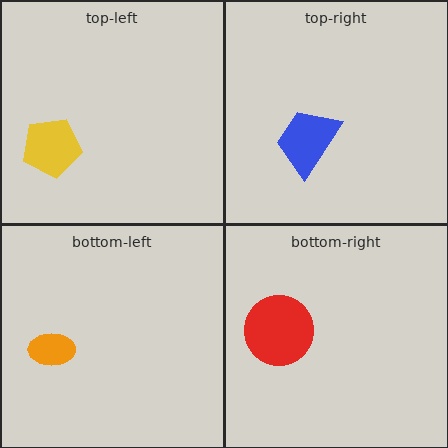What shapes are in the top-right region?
The blue trapezoid.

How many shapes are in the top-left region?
1.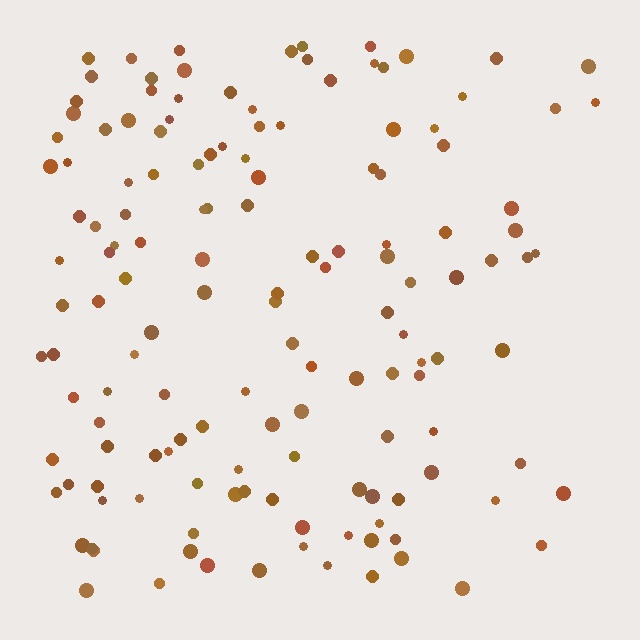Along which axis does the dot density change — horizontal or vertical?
Horizontal.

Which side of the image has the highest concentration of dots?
The left.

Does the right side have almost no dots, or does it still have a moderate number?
Still a moderate number, just noticeably fewer than the left.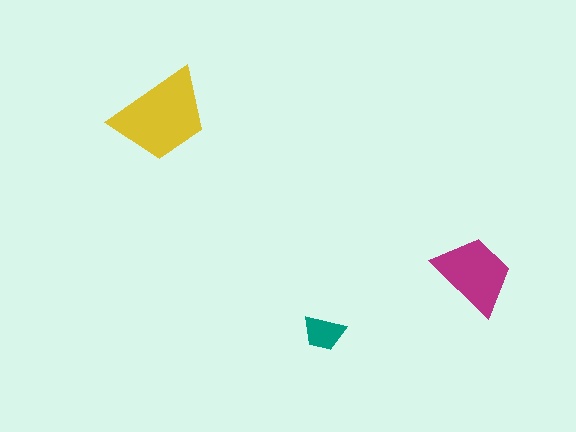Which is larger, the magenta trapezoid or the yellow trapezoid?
The yellow one.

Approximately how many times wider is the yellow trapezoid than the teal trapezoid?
About 2.5 times wider.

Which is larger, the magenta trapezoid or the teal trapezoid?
The magenta one.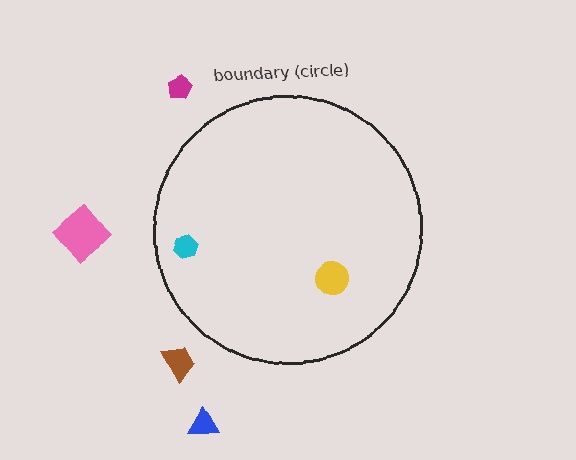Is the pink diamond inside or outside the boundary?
Outside.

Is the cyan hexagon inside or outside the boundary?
Inside.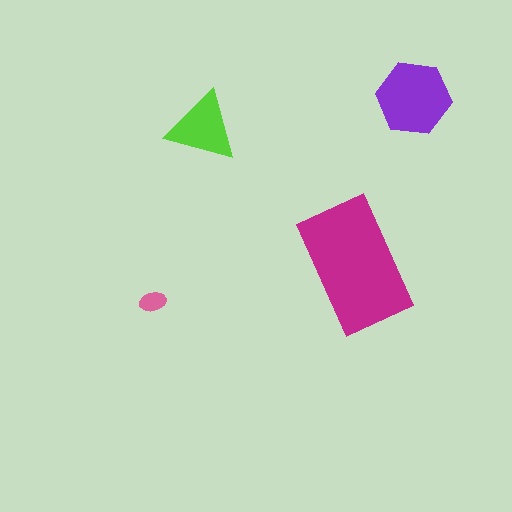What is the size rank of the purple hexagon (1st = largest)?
2nd.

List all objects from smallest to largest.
The pink ellipse, the lime triangle, the purple hexagon, the magenta rectangle.